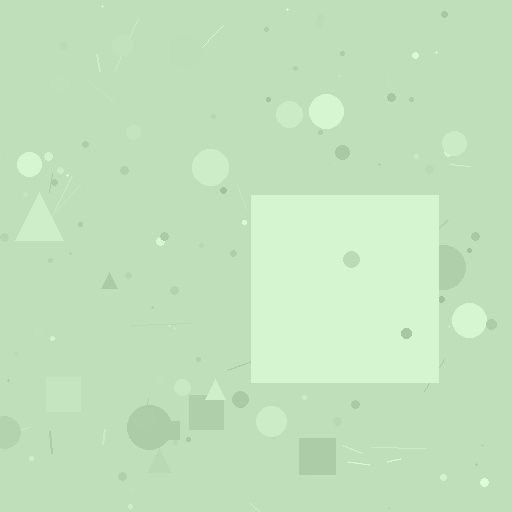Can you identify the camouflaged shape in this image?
The camouflaged shape is a square.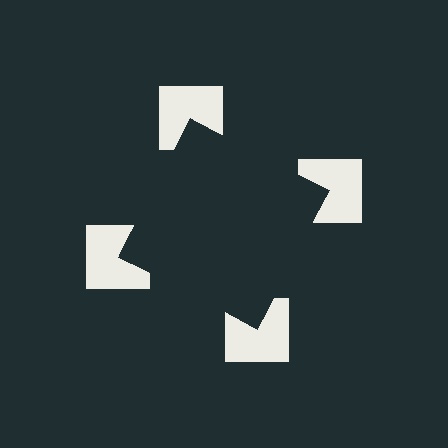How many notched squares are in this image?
There are 4 — one at each vertex of the illusory square.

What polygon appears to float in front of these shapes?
An illusory square — its edges are inferred from the aligned wedge cuts in the notched squares, not physically drawn.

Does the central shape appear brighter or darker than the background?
It typically appears slightly darker than the background, even though no actual brightness change is drawn.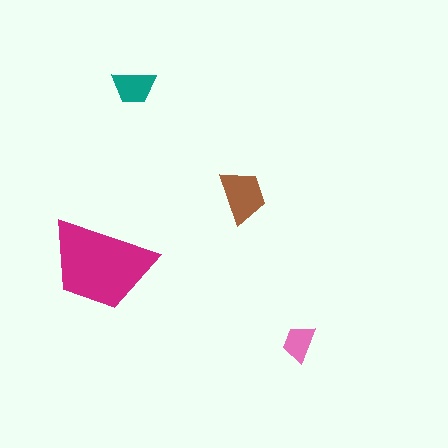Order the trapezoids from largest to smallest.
the magenta one, the brown one, the teal one, the pink one.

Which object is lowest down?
The pink trapezoid is bottommost.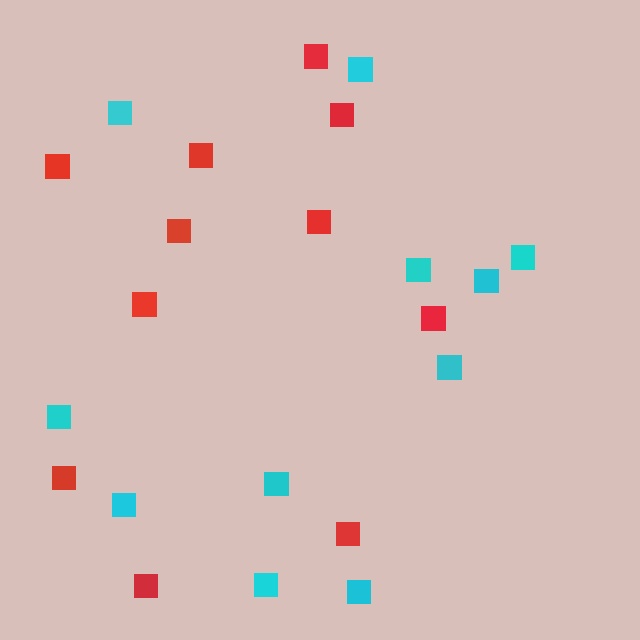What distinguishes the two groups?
There are 2 groups: one group of red squares (11) and one group of cyan squares (11).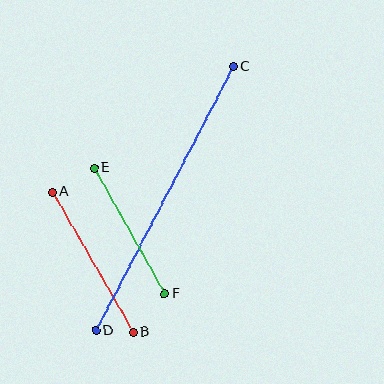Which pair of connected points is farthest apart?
Points C and D are farthest apart.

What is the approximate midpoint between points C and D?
The midpoint is at approximately (164, 199) pixels.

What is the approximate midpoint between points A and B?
The midpoint is at approximately (92, 262) pixels.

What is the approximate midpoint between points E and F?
The midpoint is at approximately (129, 231) pixels.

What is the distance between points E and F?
The distance is approximately 145 pixels.